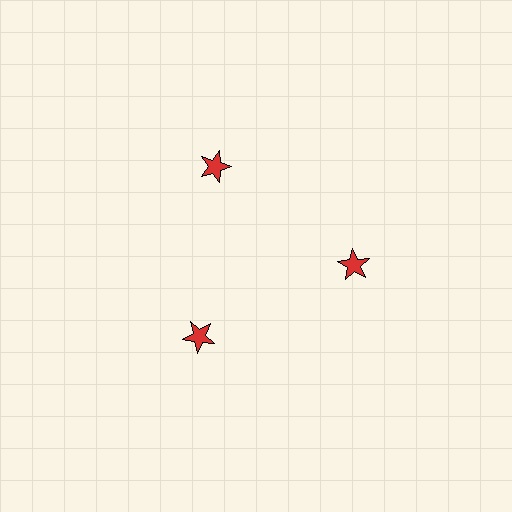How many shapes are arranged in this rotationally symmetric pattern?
There are 3 shapes, arranged in 3 groups of 1.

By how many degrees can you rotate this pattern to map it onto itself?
The pattern maps onto itself every 120 degrees of rotation.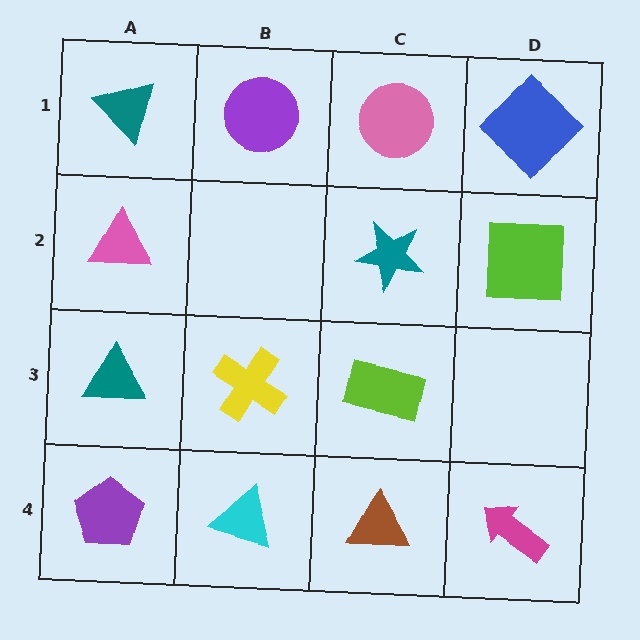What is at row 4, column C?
A brown triangle.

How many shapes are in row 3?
3 shapes.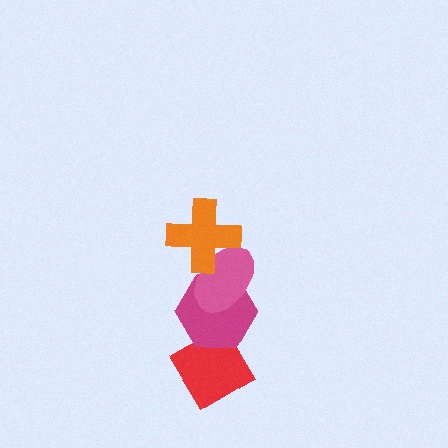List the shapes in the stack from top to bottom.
From top to bottom: the orange cross, the pink ellipse, the magenta hexagon, the red diamond.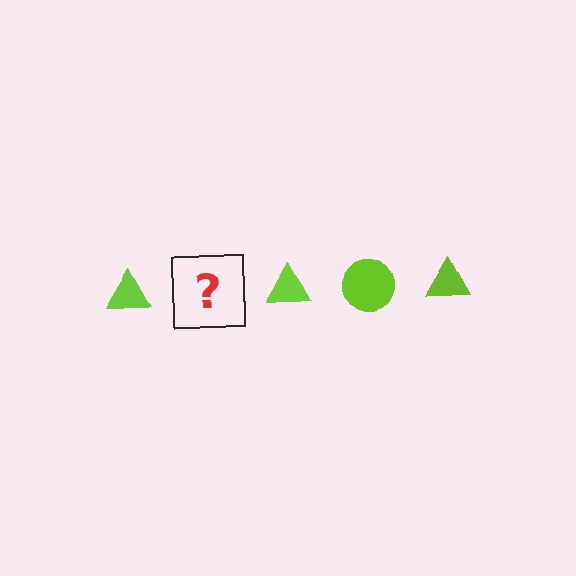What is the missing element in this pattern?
The missing element is a lime circle.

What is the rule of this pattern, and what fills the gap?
The rule is that the pattern cycles through triangle, circle shapes in lime. The gap should be filled with a lime circle.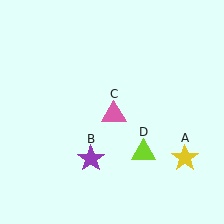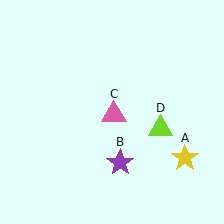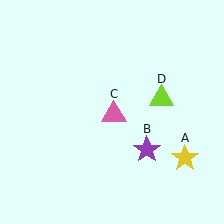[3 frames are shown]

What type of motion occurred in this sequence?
The purple star (object B), lime triangle (object D) rotated counterclockwise around the center of the scene.